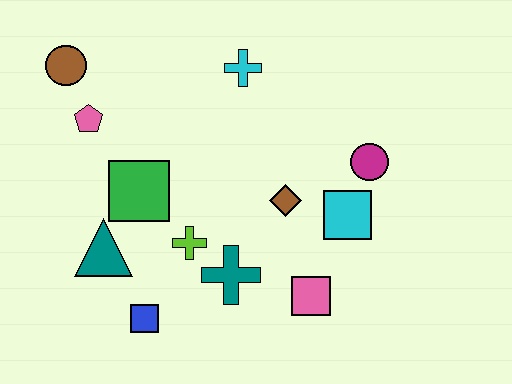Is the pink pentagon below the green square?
No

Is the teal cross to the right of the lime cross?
Yes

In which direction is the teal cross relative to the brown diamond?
The teal cross is below the brown diamond.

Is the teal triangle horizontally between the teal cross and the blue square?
No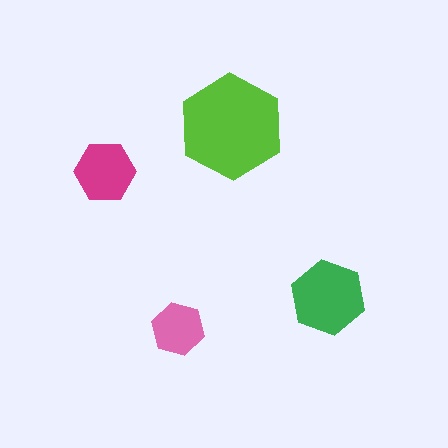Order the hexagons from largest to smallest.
the lime one, the green one, the magenta one, the pink one.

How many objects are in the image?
There are 4 objects in the image.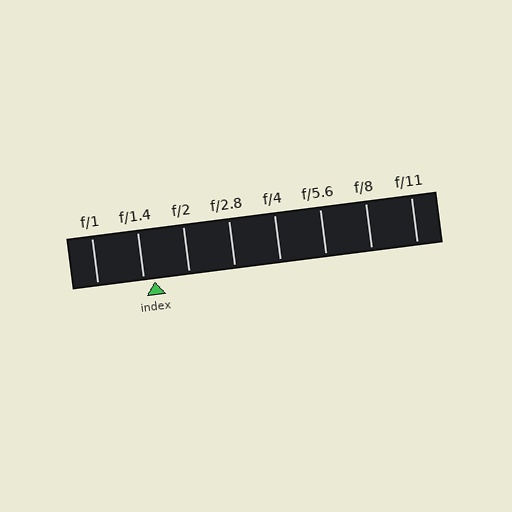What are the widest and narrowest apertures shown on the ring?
The widest aperture shown is f/1 and the narrowest is f/11.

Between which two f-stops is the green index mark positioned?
The index mark is between f/1.4 and f/2.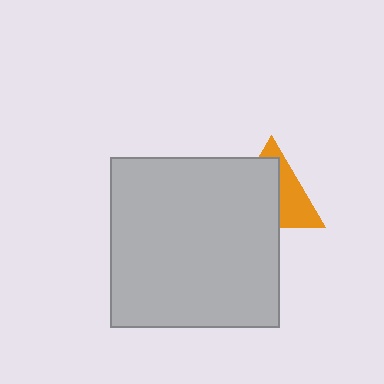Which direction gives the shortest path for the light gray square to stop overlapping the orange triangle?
Moving toward the lower-left gives the shortest separation.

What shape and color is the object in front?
The object in front is a light gray square.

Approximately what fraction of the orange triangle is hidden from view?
Roughly 58% of the orange triangle is hidden behind the light gray square.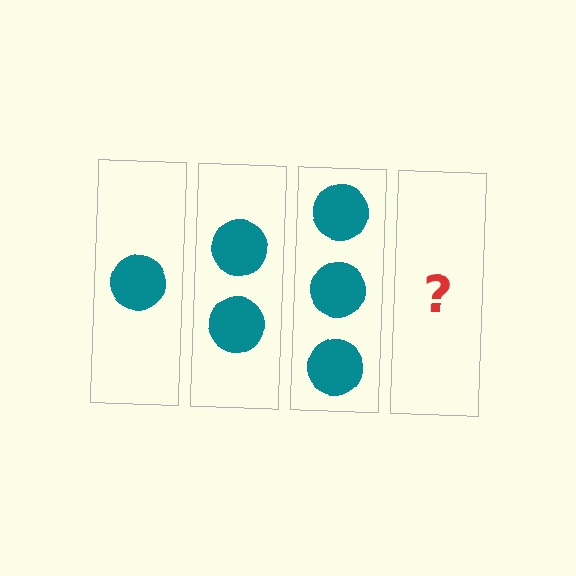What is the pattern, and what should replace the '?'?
The pattern is that each step adds one more circle. The '?' should be 4 circles.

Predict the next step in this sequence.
The next step is 4 circles.